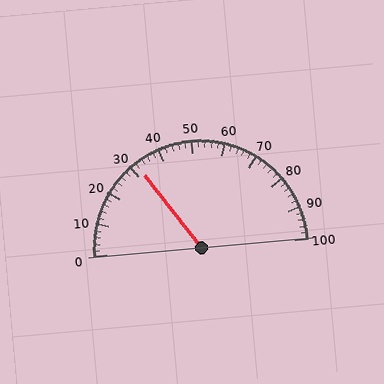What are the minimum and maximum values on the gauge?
The gauge ranges from 0 to 100.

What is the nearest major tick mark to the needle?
The nearest major tick mark is 30.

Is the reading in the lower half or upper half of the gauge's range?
The reading is in the lower half of the range (0 to 100).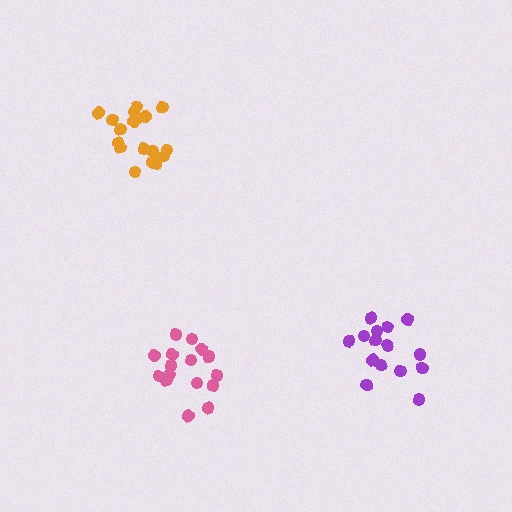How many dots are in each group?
Group 1: 16 dots, Group 2: 15 dots, Group 3: 19 dots (50 total).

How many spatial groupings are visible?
There are 3 spatial groupings.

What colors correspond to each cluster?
The clusters are colored: pink, purple, orange.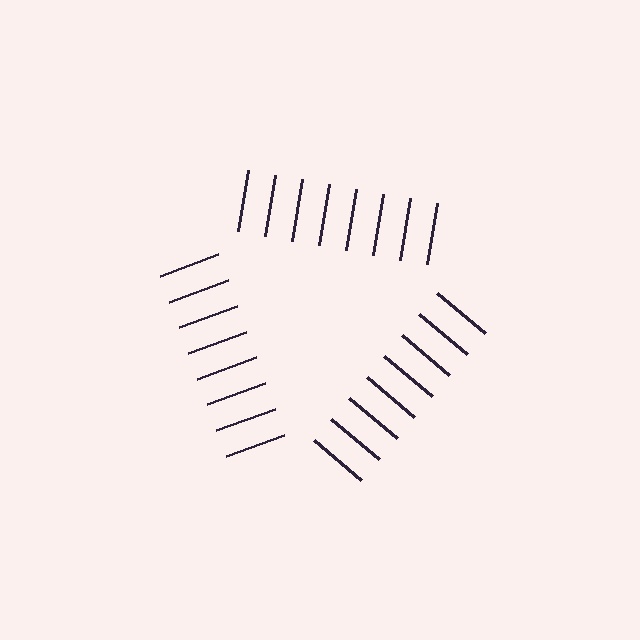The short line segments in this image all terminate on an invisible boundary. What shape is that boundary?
An illusory triangle — the line segments terminate on its edges but no continuous stroke is drawn.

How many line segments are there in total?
24 — 8 along each of the 3 edges.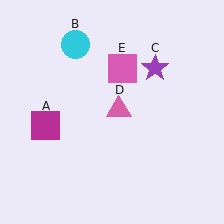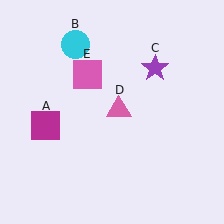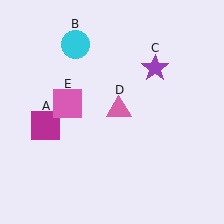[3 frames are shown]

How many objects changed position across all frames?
1 object changed position: pink square (object E).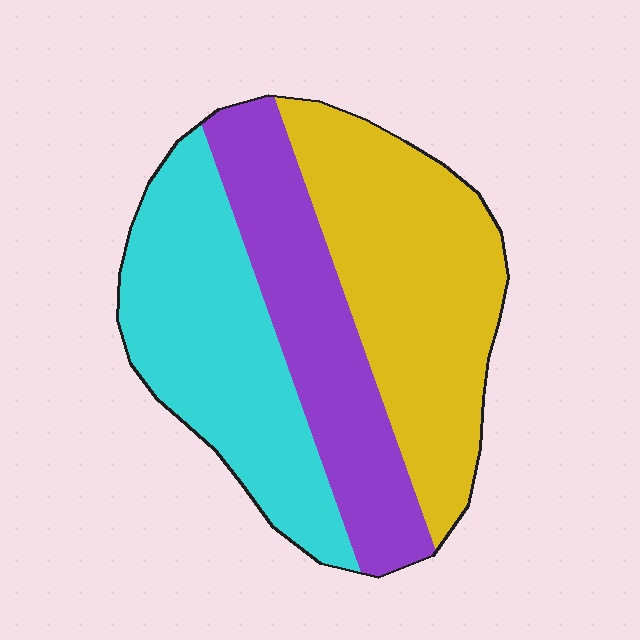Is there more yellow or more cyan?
Yellow.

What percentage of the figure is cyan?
Cyan takes up between a quarter and a half of the figure.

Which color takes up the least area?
Purple, at roughly 30%.